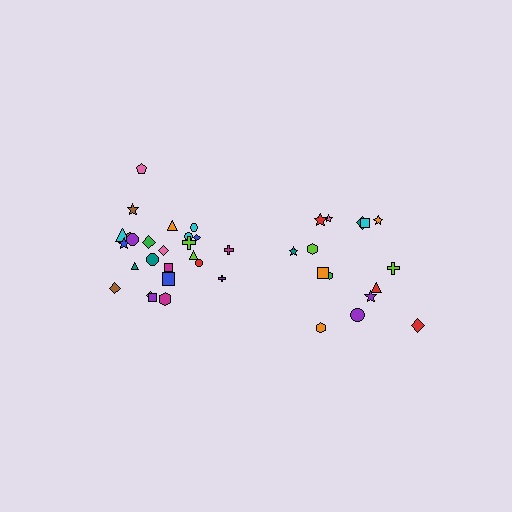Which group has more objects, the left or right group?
The left group.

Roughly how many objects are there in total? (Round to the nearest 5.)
Roughly 40 objects in total.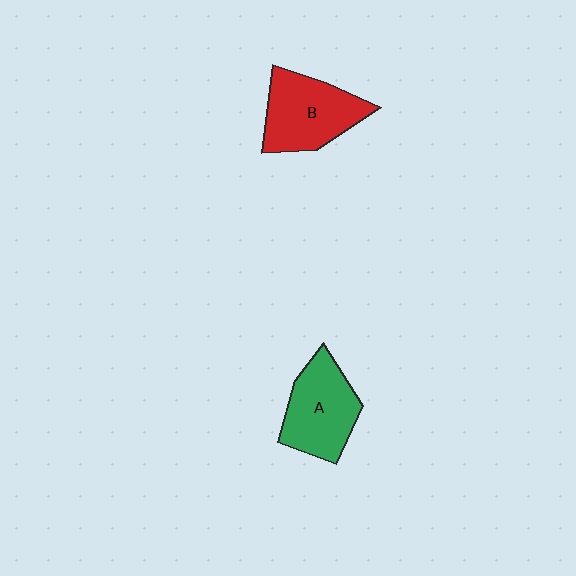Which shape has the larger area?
Shape B (red).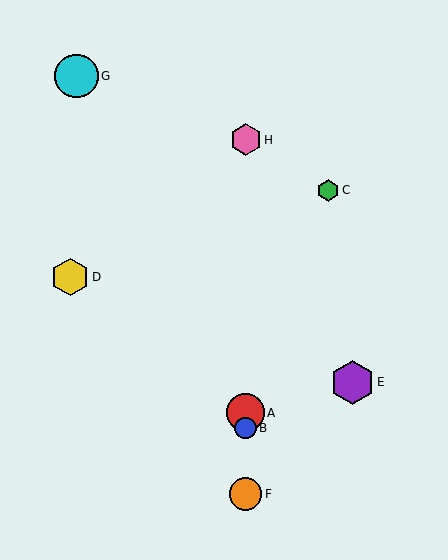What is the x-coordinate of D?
Object D is at x≈70.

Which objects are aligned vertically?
Objects A, B, F, H are aligned vertically.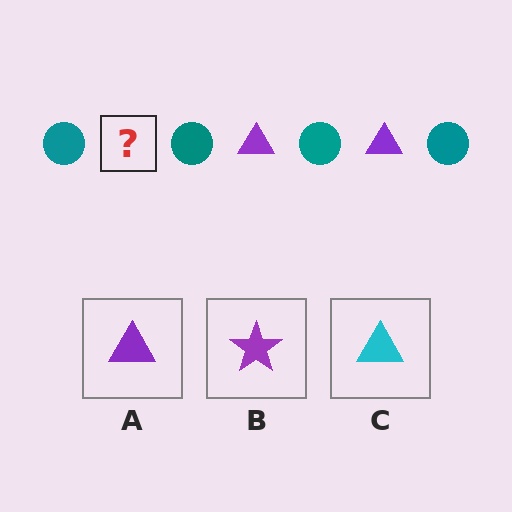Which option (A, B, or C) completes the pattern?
A.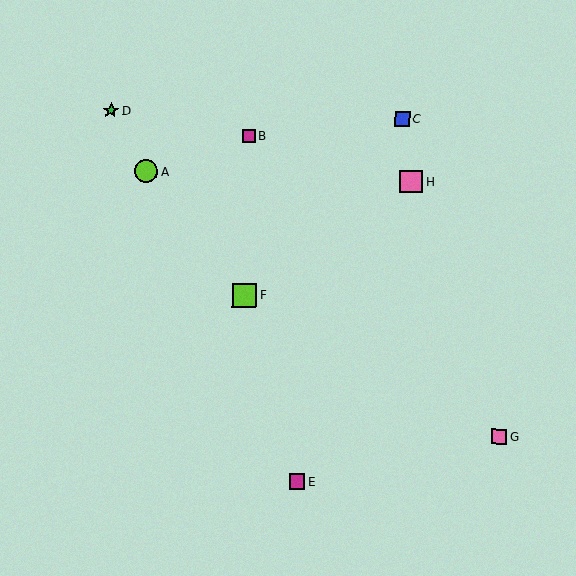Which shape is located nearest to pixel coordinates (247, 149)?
The magenta square (labeled B) at (249, 136) is nearest to that location.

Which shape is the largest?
The lime square (labeled F) is the largest.